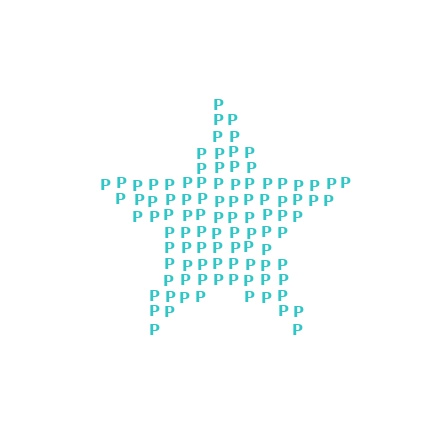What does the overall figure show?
The overall figure shows a star.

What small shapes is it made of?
It is made of small letter P's.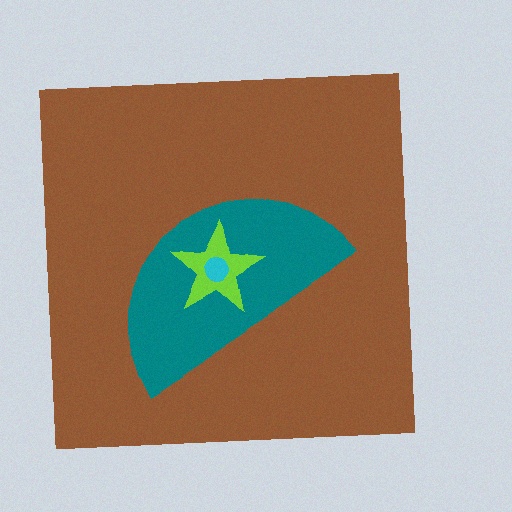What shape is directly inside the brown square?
The teal semicircle.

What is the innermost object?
The cyan circle.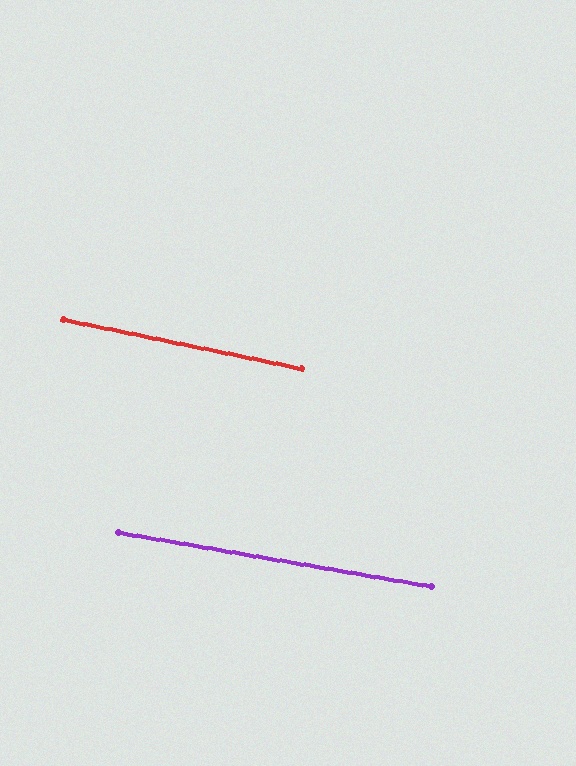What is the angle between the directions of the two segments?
Approximately 2 degrees.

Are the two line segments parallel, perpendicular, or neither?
Parallel — their directions differ by only 1.8°.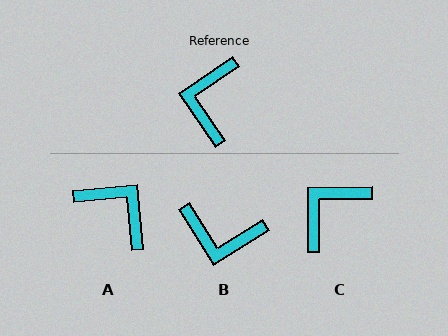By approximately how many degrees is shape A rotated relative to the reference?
Approximately 119 degrees clockwise.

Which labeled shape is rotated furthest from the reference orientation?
A, about 119 degrees away.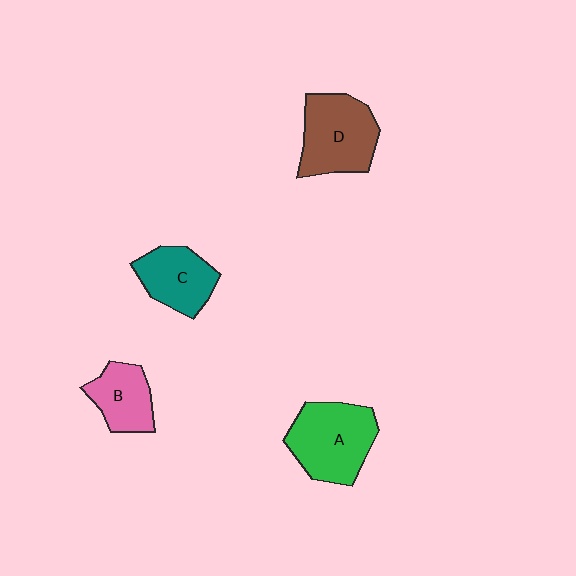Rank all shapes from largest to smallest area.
From largest to smallest: A (green), D (brown), C (teal), B (pink).